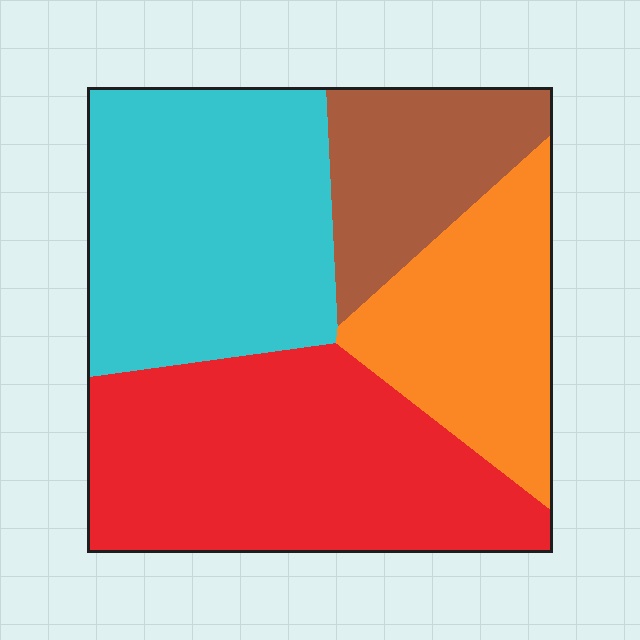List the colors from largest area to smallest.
From largest to smallest: red, cyan, orange, brown.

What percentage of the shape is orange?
Orange covers 20% of the shape.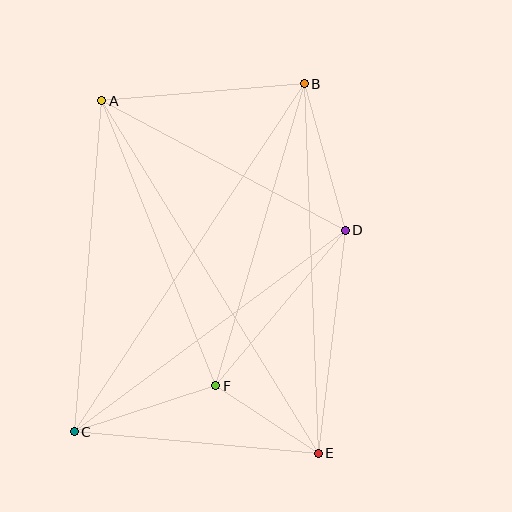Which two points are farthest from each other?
Points B and C are farthest from each other.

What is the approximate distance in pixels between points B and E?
The distance between B and E is approximately 369 pixels.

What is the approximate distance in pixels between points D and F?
The distance between D and F is approximately 202 pixels.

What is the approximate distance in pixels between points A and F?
The distance between A and F is approximately 307 pixels.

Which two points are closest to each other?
Points E and F are closest to each other.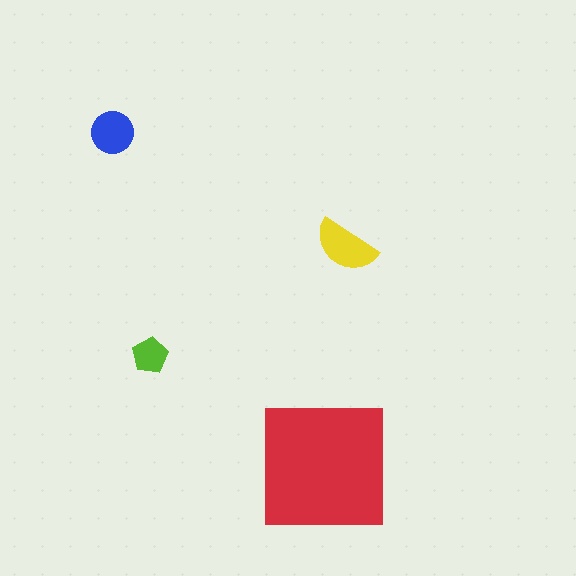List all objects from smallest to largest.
The lime pentagon, the blue circle, the yellow semicircle, the red square.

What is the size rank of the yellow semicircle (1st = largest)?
2nd.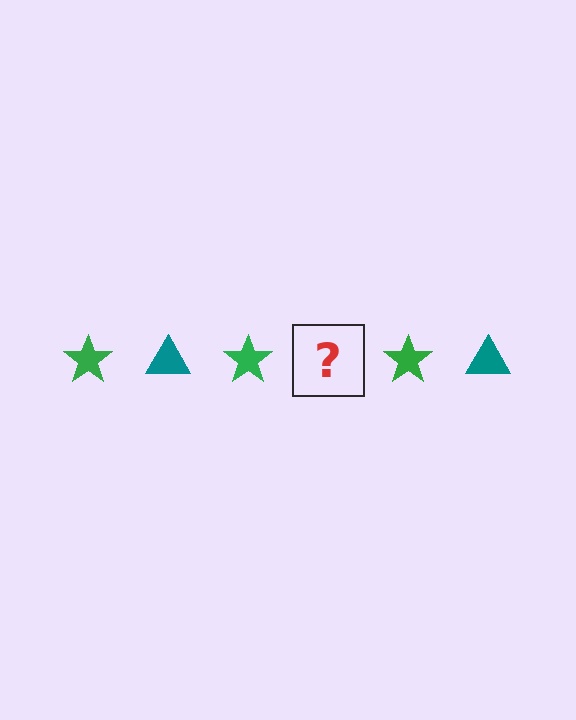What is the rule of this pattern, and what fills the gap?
The rule is that the pattern alternates between green star and teal triangle. The gap should be filled with a teal triangle.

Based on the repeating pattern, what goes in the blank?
The blank should be a teal triangle.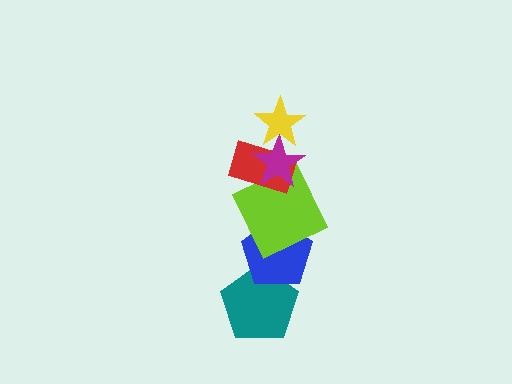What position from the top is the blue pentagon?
The blue pentagon is 5th from the top.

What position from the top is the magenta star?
The magenta star is 2nd from the top.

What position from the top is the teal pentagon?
The teal pentagon is 6th from the top.